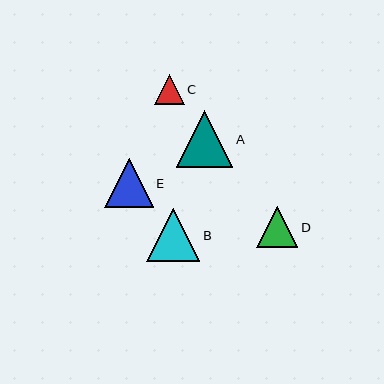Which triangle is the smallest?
Triangle C is the smallest with a size of approximately 30 pixels.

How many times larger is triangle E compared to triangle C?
Triangle E is approximately 1.6 times the size of triangle C.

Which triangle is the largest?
Triangle A is the largest with a size of approximately 57 pixels.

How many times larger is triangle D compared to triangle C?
Triangle D is approximately 1.4 times the size of triangle C.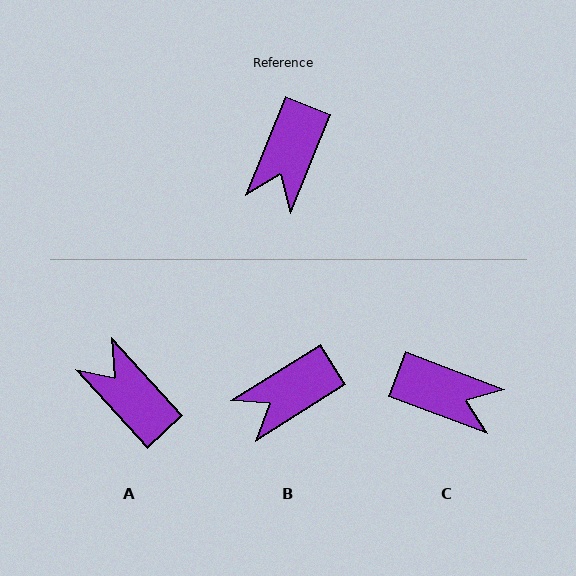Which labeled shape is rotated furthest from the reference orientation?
A, about 116 degrees away.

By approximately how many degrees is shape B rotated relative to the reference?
Approximately 36 degrees clockwise.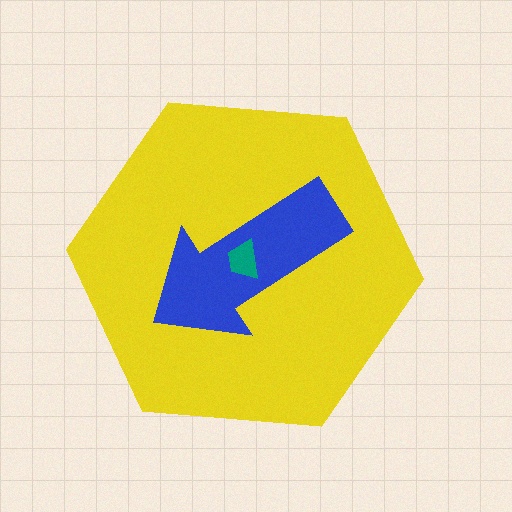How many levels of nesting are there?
3.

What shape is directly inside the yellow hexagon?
The blue arrow.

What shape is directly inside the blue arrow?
The teal trapezoid.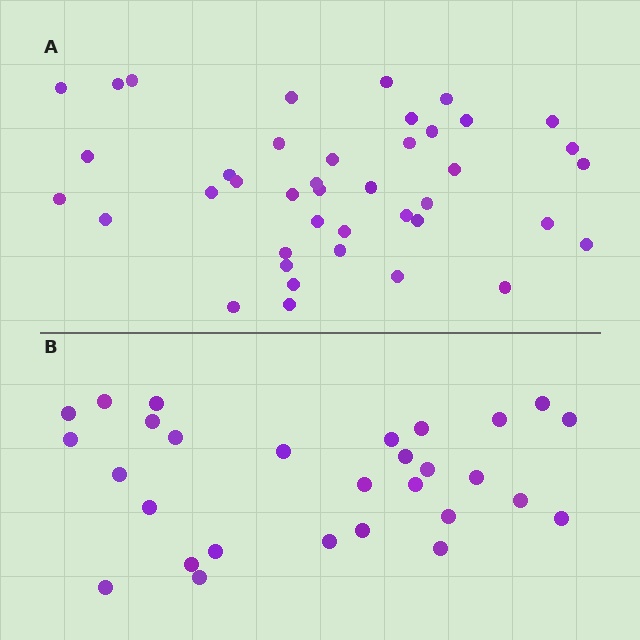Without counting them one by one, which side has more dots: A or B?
Region A (the top region) has more dots.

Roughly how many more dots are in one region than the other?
Region A has roughly 12 or so more dots than region B.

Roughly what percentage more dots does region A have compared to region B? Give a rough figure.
About 40% more.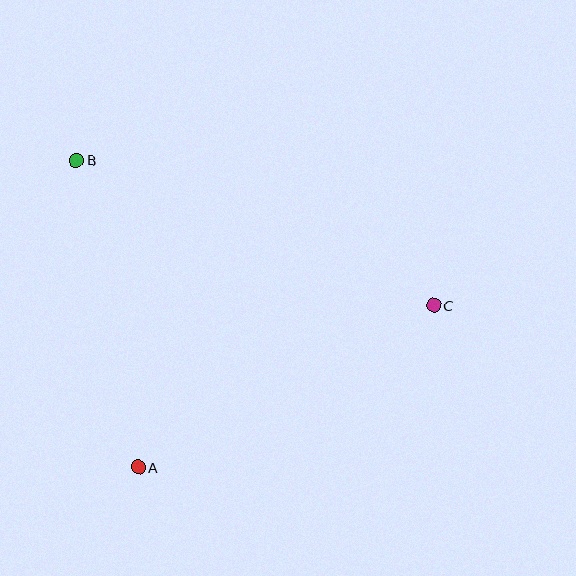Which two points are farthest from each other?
Points B and C are farthest from each other.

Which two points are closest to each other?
Points A and B are closest to each other.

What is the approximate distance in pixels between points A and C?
The distance between A and C is approximately 337 pixels.